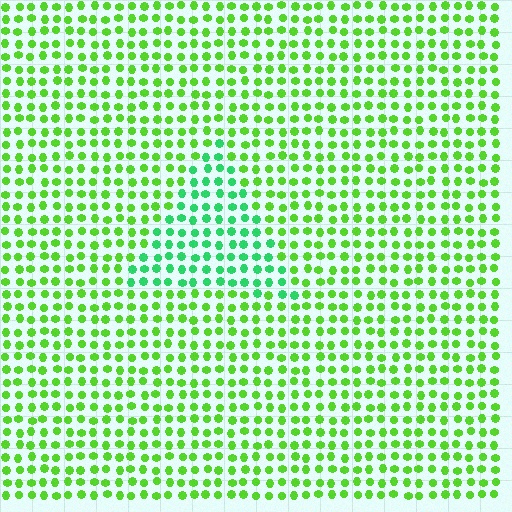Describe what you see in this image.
The image is filled with small lime elements in a uniform arrangement. A triangle-shaped region is visible where the elements are tinted to a slightly different hue, forming a subtle color boundary.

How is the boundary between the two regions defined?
The boundary is defined purely by a slight shift in hue (about 36 degrees). Spacing, size, and orientation are identical on both sides.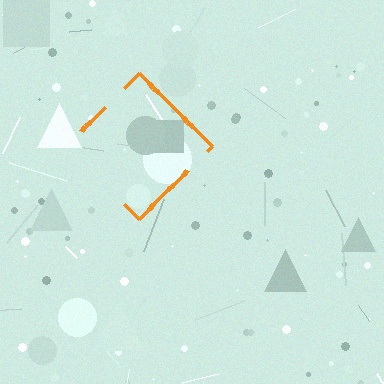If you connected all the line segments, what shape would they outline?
They would outline a diamond.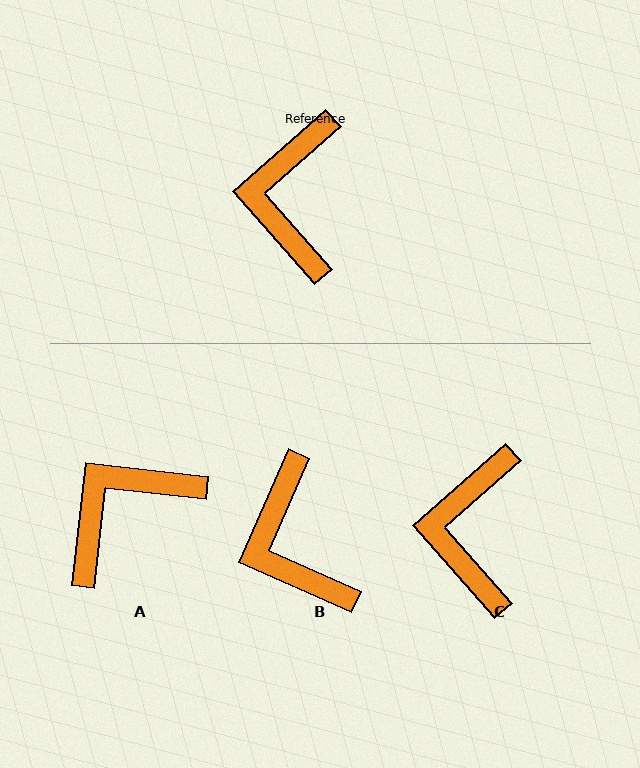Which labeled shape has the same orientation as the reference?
C.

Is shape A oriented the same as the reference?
No, it is off by about 48 degrees.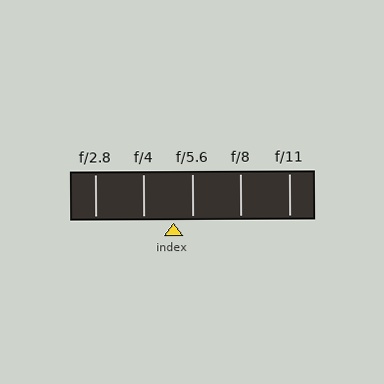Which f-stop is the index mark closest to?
The index mark is closest to f/5.6.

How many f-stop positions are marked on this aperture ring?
There are 5 f-stop positions marked.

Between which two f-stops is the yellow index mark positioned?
The index mark is between f/4 and f/5.6.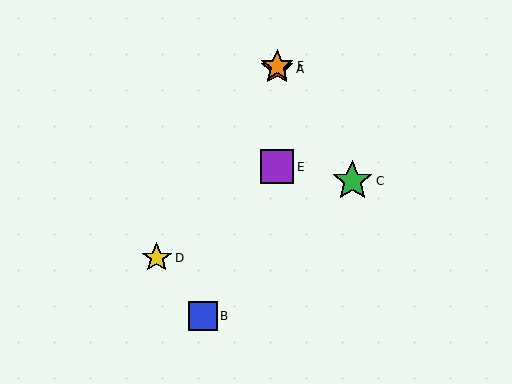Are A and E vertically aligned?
Yes, both are at x≈277.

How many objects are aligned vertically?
3 objects (A, E, F) are aligned vertically.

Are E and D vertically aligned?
No, E is at x≈277 and D is at x≈157.